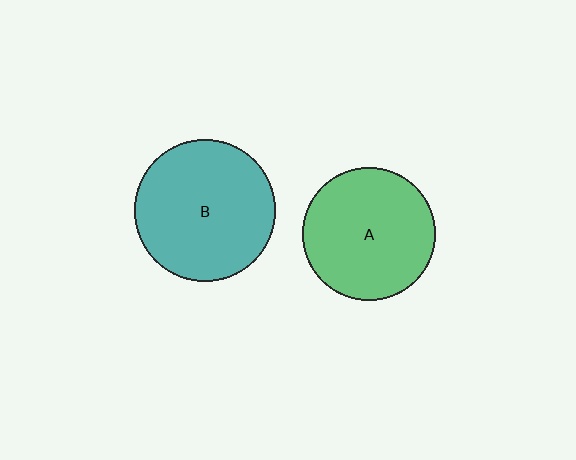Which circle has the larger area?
Circle B (teal).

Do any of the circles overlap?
No, none of the circles overlap.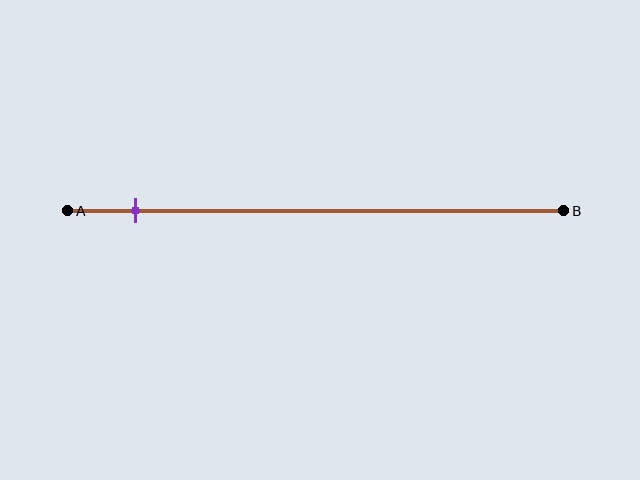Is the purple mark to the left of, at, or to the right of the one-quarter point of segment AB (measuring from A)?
The purple mark is to the left of the one-quarter point of segment AB.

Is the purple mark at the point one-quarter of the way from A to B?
No, the mark is at about 15% from A, not at the 25% one-quarter point.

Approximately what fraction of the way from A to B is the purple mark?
The purple mark is approximately 15% of the way from A to B.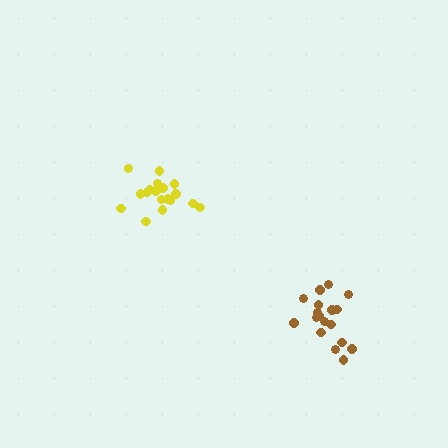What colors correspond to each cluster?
The clusters are colored: yellow, brown.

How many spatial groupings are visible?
There are 2 spatial groupings.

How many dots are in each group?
Group 1: 18 dots, Group 2: 18 dots (36 total).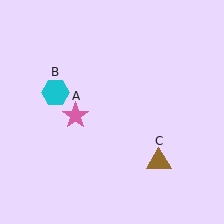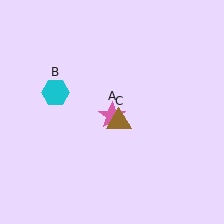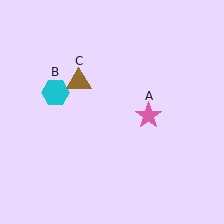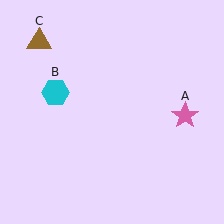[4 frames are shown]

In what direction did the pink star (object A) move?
The pink star (object A) moved right.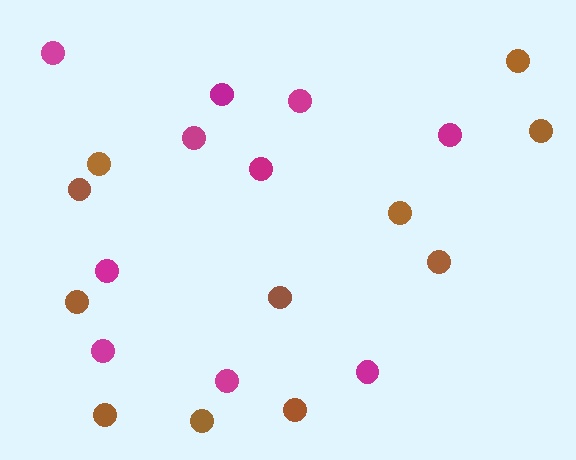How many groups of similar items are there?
There are 2 groups: one group of magenta circles (10) and one group of brown circles (11).